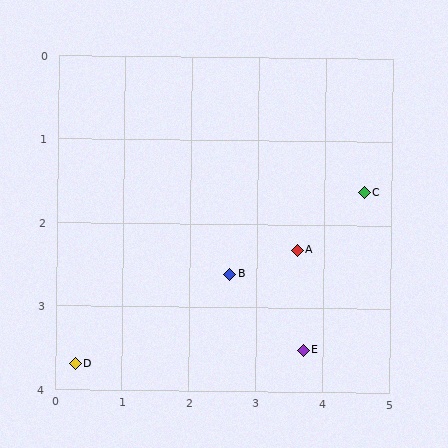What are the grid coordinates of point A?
Point A is at approximately (3.6, 2.3).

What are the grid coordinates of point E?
Point E is at approximately (3.7, 3.5).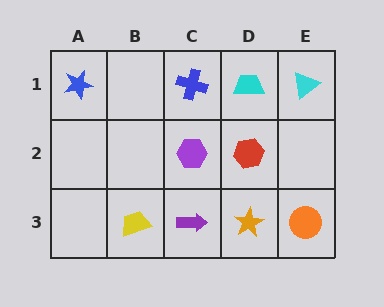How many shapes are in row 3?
4 shapes.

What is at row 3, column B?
A yellow trapezoid.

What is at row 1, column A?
A blue star.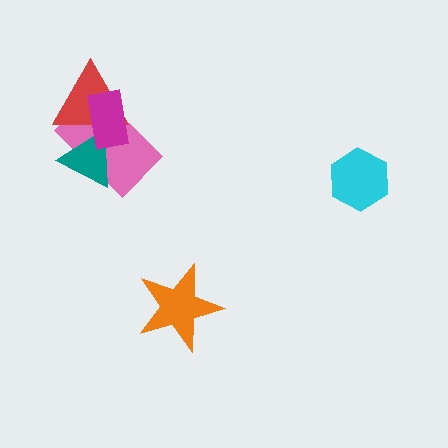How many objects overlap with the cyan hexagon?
0 objects overlap with the cyan hexagon.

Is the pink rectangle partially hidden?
Yes, it is partially covered by another shape.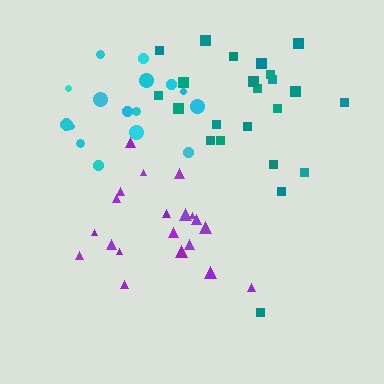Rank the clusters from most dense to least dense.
cyan, purple, teal.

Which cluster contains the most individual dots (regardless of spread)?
Teal (23).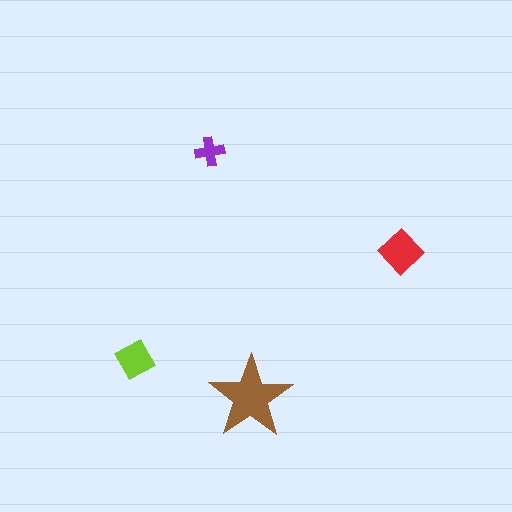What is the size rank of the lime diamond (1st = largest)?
3rd.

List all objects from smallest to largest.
The purple cross, the lime diamond, the red diamond, the brown star.